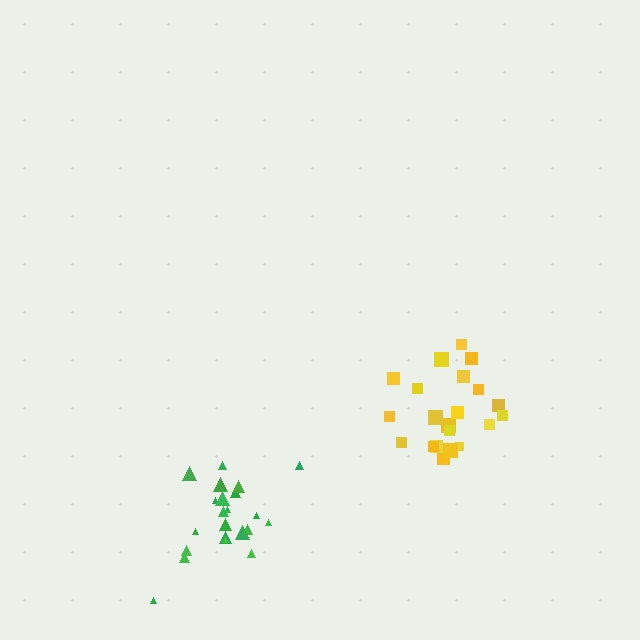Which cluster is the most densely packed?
Green.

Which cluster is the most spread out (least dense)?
Yellow.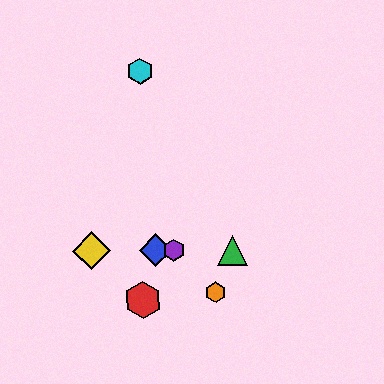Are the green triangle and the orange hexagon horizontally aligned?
No, the green triangle is at y≈250 and the orange hexagon is at y≈292.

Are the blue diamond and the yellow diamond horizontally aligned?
Yes, both are at y≈250.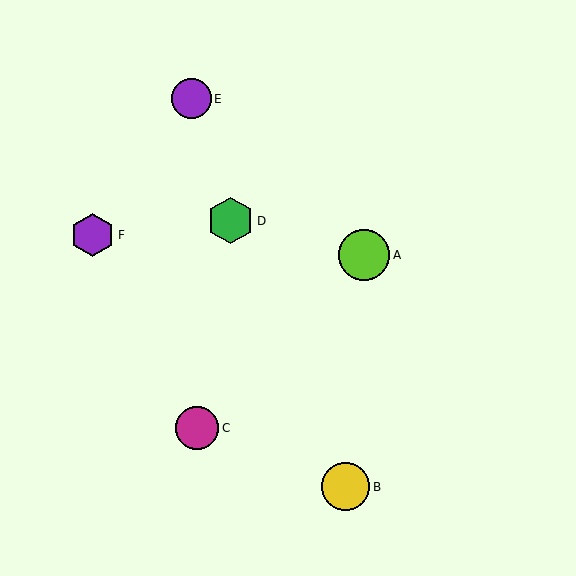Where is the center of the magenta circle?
The center of the magenta circle is at (197, 428).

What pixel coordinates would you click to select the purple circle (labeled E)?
Click at (191, 99) to select the purple circle E.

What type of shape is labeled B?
Shape B is a yellow circle.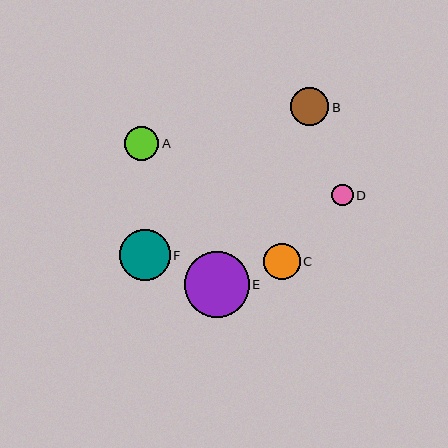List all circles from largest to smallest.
From largest to smallest: E, F, B, C, A, D.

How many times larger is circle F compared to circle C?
Circle F is approximately 1.4 times the size of circle C.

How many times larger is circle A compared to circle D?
Circle A is approximately 1.6 times the size of circle D.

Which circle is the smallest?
Circle D is the smallest with a size of approximately 22 pixels.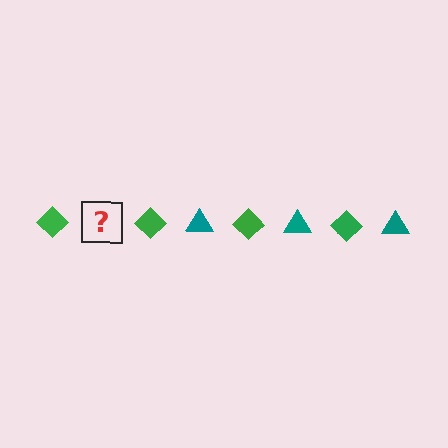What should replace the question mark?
The question mark should be replaced with a teal triangle.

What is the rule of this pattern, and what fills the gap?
The rule is that the pattern alternates between green diamond and teal triangle. The gap should be filled with a teal triangle.